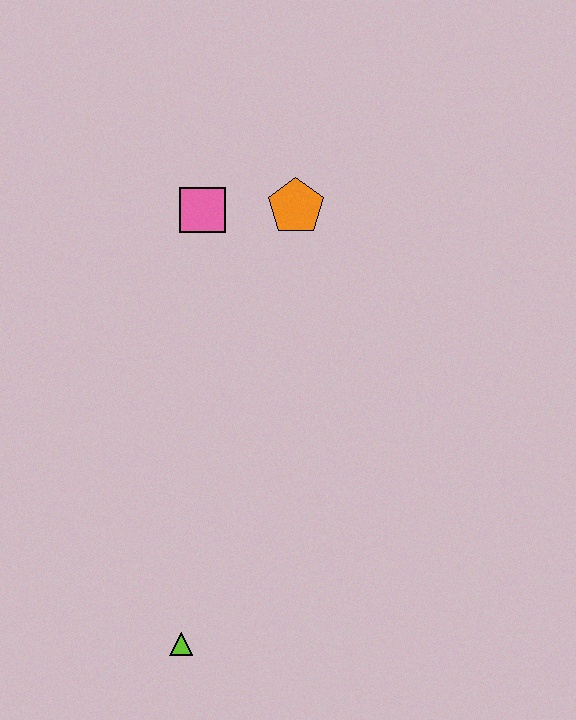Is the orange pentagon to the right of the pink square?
Yes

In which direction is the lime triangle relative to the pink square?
The lime triangle is below the pink square.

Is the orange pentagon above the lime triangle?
Yes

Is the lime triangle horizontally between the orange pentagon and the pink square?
No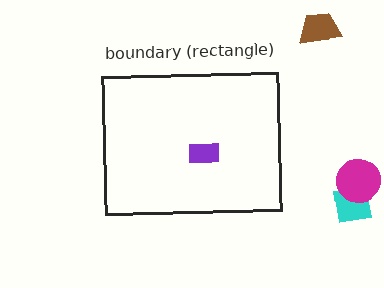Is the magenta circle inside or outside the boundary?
Outside.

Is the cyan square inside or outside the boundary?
Outside.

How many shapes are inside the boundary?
1 inside, 3 outside.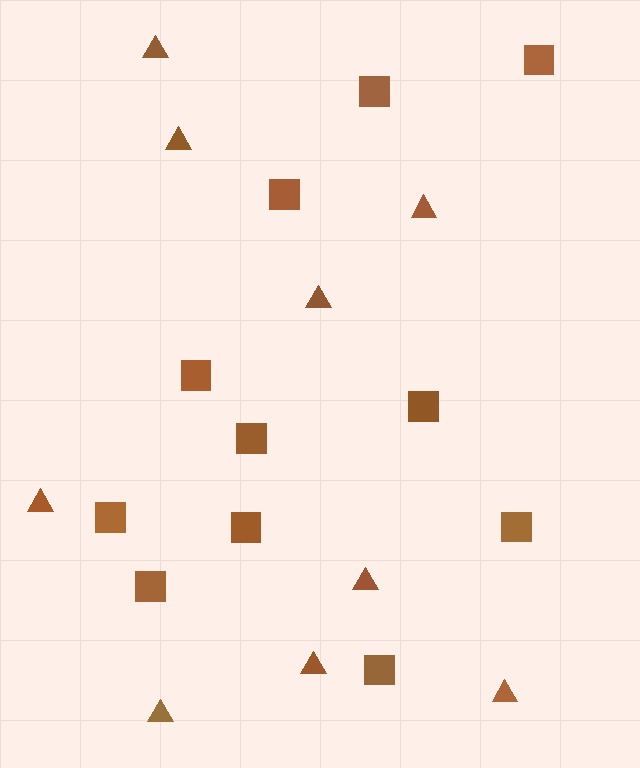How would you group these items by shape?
There are 2 groups: one group of squares (11) and one group of triangles (9).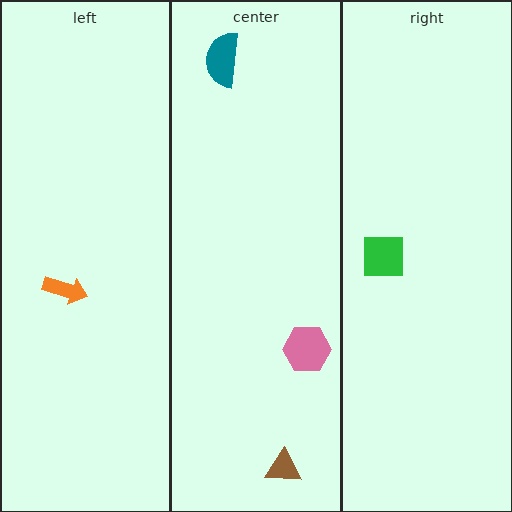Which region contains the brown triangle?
The center region.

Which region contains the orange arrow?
The left region.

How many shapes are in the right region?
1.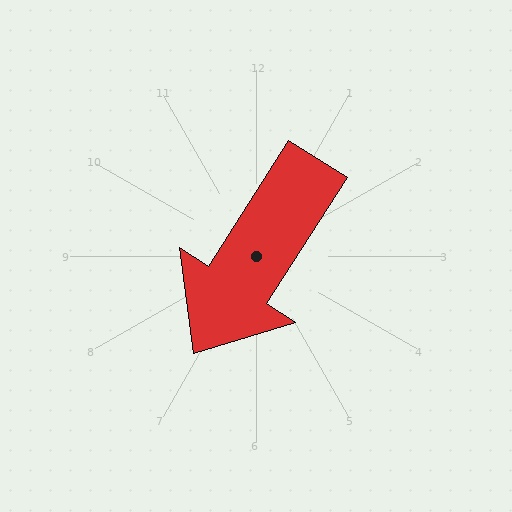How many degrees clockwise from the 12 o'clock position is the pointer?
Approximately 213 degrees.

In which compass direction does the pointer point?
Southwest.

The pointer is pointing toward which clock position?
Roughly 7 o'clock.